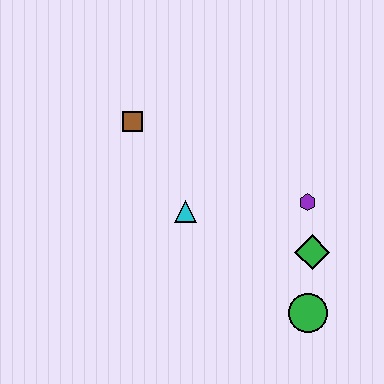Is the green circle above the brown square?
No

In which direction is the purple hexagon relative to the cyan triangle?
The purple hexagon is to the right of the cyan triangle.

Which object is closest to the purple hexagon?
The green diamond is closest to the purple hexagon.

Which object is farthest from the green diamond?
The brown square is farthest from the green diamond.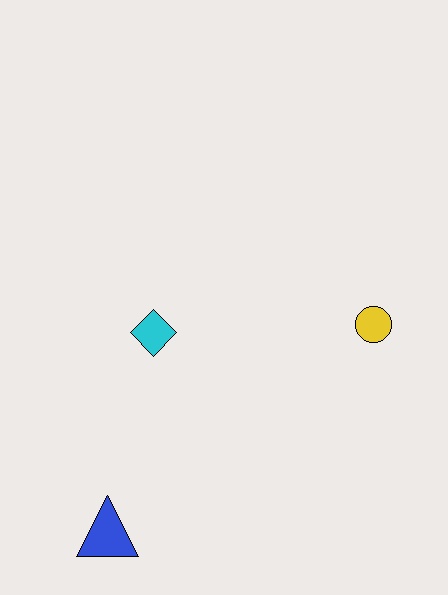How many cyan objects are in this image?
There is 1 cyan object.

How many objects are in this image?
There are 3 objects.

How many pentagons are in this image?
There are no pentagons.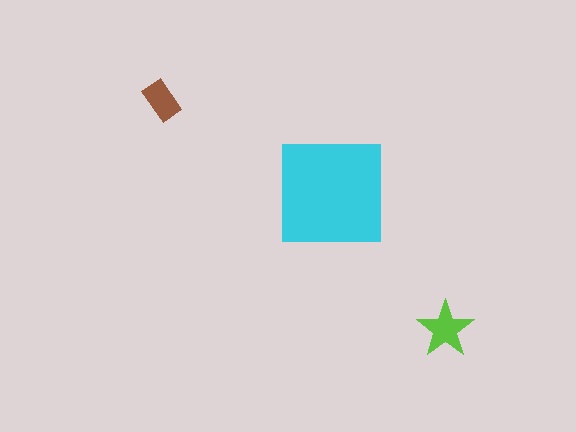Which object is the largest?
The cyan square.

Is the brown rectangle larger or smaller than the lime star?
Smaller.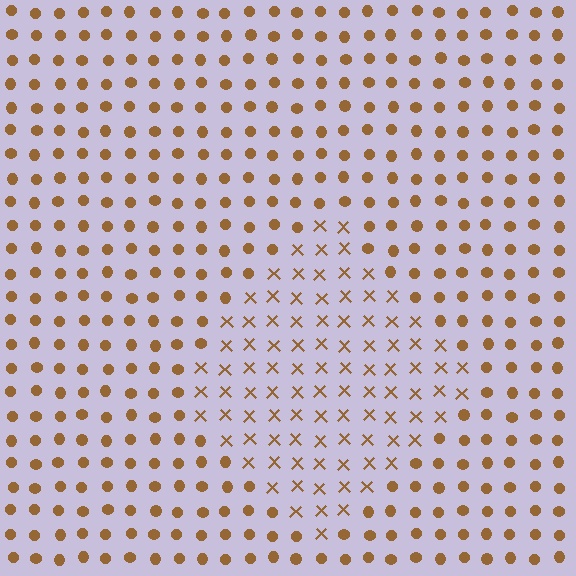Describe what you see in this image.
The image is filled with small brown elements arranged in a uniform grid. A diamond-shaped region contains X marks, while the surrounding area contains circles. The boundary is defined purely by the change in element shape.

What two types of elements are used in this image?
The image uses X marks inside the diamond region and circles outside it.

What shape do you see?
I see a diamond.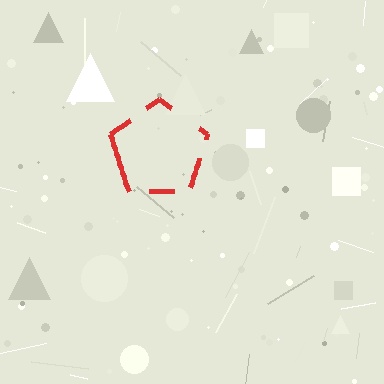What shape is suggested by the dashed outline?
The dashed outline suggests a pentagon.